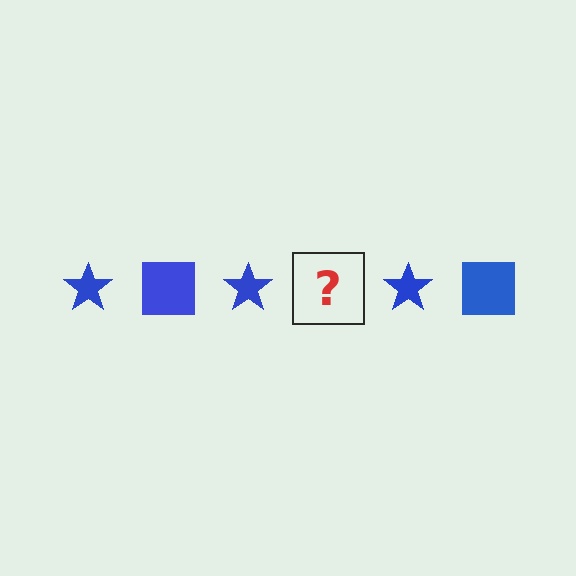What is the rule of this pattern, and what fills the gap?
The rule is that the pattern cycles through star, square shapes in blue. The gap should be filled with a blue square.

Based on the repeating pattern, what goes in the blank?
The blank should be a blue square.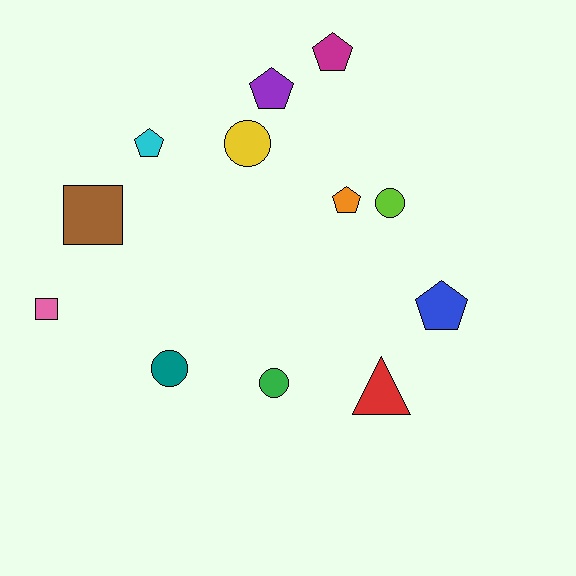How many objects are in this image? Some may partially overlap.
There are 12 objects.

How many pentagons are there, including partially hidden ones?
There are 5 pentagons.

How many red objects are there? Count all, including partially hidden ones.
There is 1 red object.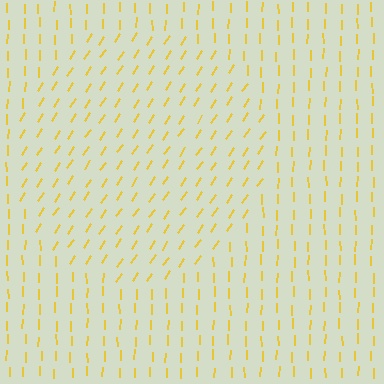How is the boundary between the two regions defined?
The boundary is defined purely by a change in line orientation (approximately 33 degrees difference). All lines are the same color and thickness.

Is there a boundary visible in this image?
Yes, there is a texture boundary formed by a change in line orientation.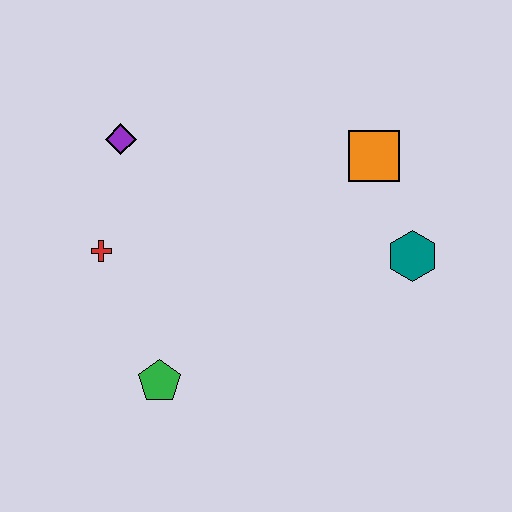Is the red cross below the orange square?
Yes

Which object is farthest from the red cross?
The teal hexagon is farthest from the red cross.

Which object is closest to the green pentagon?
The red cross is closest to the green pentagon.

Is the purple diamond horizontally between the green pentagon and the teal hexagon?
No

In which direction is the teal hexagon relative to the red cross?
The teal hexagon is to the right of the red cross.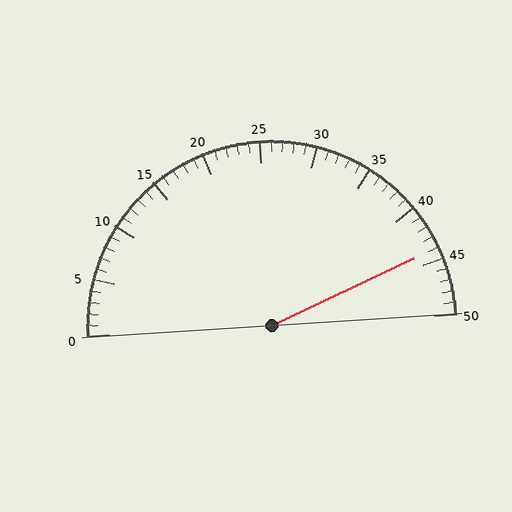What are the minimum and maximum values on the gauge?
The gauge ranges from 0 to 50.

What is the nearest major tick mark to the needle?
The nearest major tick mark is 45.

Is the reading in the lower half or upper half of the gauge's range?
The reading is in the upper half of the range (0 to 50).